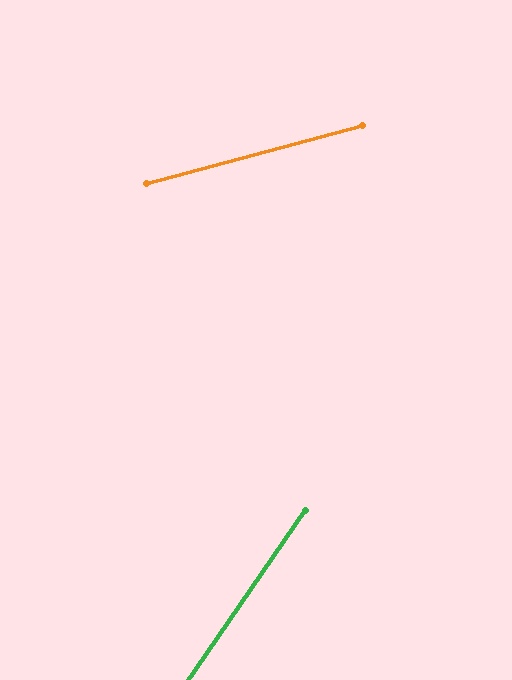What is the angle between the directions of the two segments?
Approximately 40 degrees.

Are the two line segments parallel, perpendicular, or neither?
Neither parallel nor perpendicular — they differ by about 40°.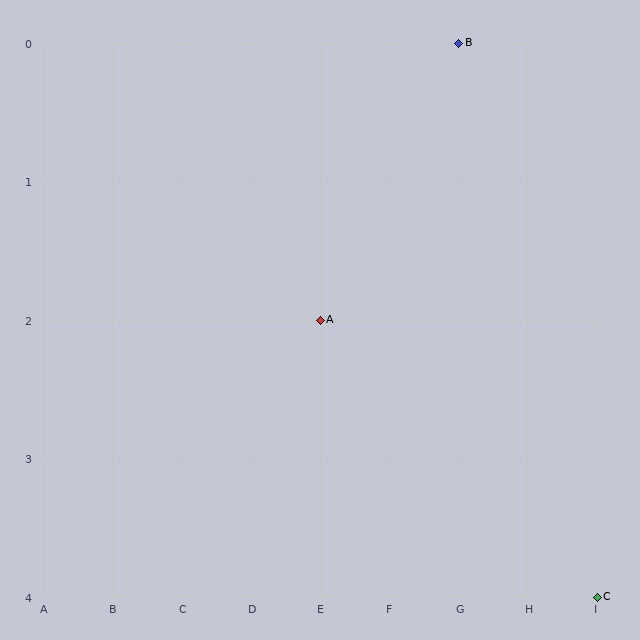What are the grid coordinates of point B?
Point B is at grid coordinates (G, 0).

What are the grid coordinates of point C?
Point C is at grid coordinates (I, 4).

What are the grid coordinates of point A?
Point A is at grid coordinates (E, 2).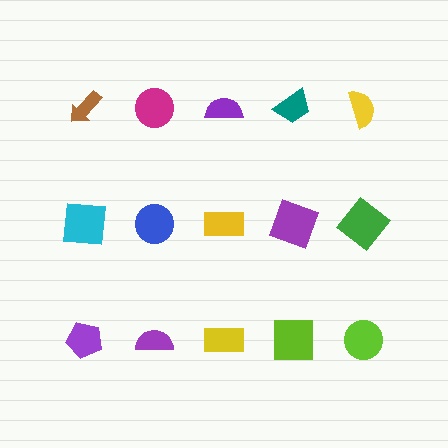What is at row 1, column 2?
A magenta circle.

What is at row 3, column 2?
A purple semicircle.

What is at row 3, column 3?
A yellow rectangle.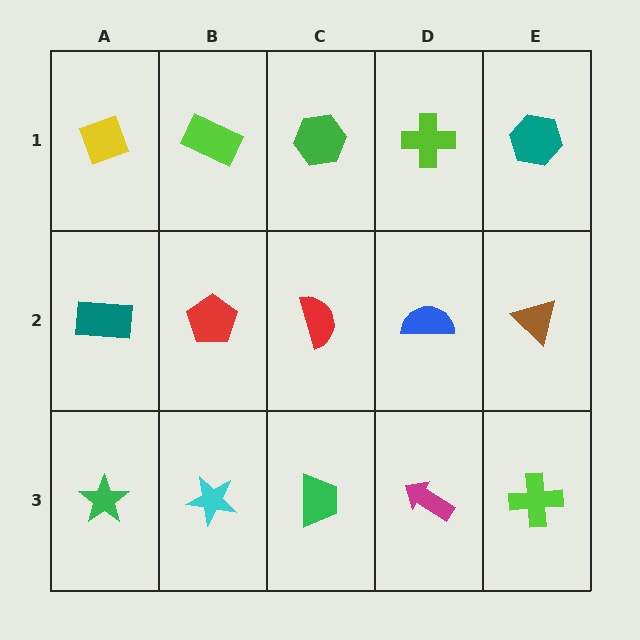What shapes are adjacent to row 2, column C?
A green hexagon (row 1, column C), a green trapezoid (row 3, column C), a red pentagon (row 2, column B), a blue semicircle (row 2, column D).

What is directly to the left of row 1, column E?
A lime cross.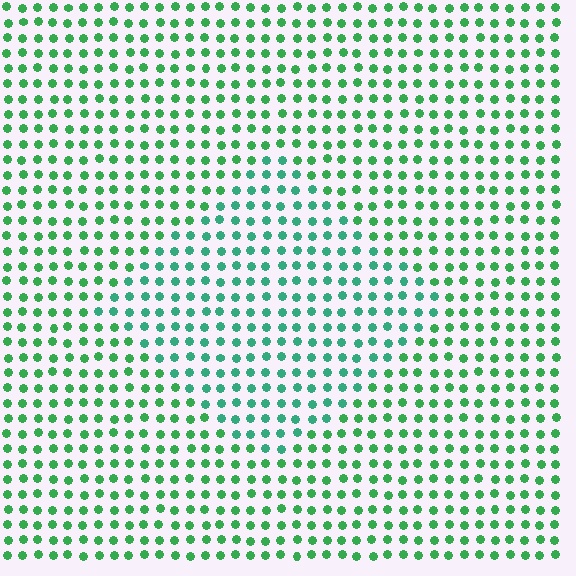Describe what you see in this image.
The image is filled with small green elements in a uniform arrangement. A diamond-shaped region is visible where the elements are tinted to a slightly different hue, forming a subtle color boundary.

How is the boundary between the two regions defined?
The boundary is defined purely by a slight shift in hue (about 25 degrees). Spacing, size, and orientation are identical on both sides.